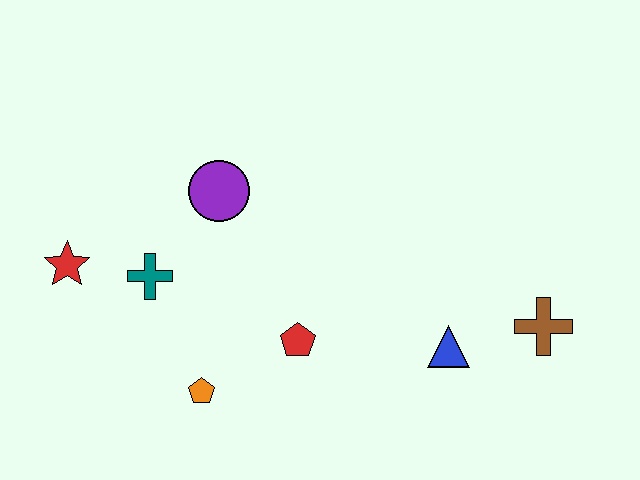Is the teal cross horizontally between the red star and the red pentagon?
Yes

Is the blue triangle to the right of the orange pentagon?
Yes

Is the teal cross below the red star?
Yes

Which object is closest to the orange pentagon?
The red pentagon is closest to the orange pentagon.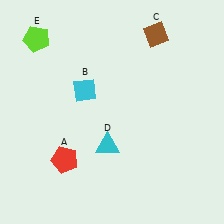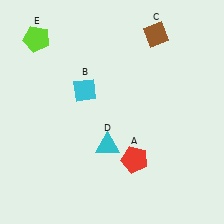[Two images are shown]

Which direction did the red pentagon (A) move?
The red pentagon (A) moved right.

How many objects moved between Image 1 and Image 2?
1 object moved between the two images.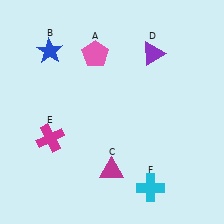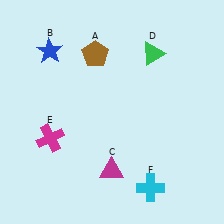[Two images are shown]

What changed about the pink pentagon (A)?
In Image 1, A is pink. In Image 2, it changed to brown.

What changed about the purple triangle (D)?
In Image 1, D is purple. In Image 2, it changed to green.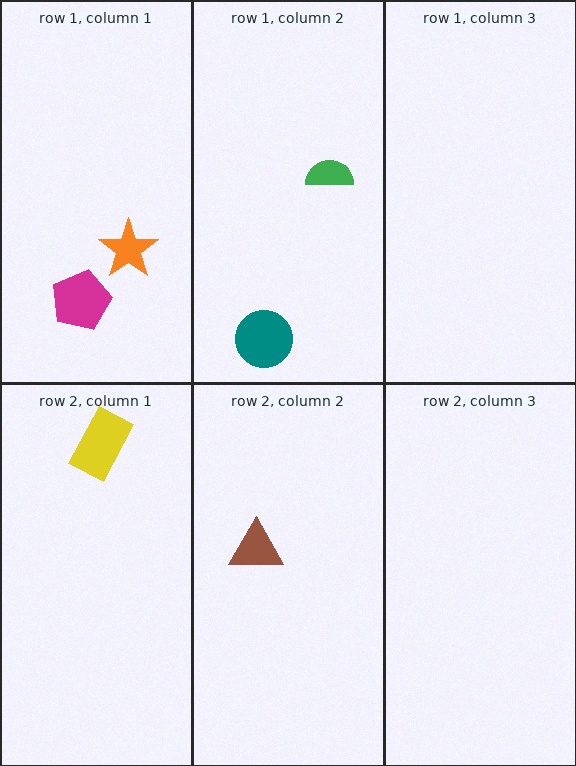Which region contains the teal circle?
The row 1, column 2 region.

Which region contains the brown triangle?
The row 2, column 2 region.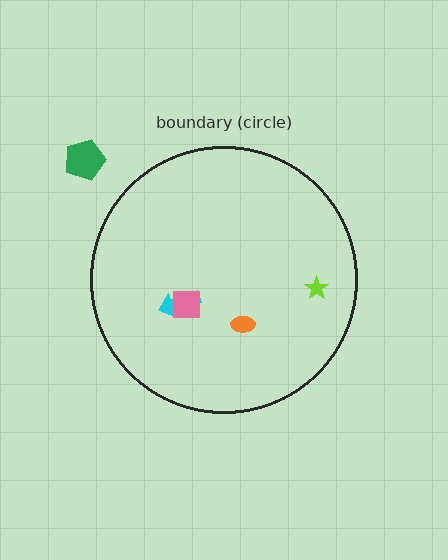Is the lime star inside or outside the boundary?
Inside.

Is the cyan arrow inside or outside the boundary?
Inside.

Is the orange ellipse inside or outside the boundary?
Inside.